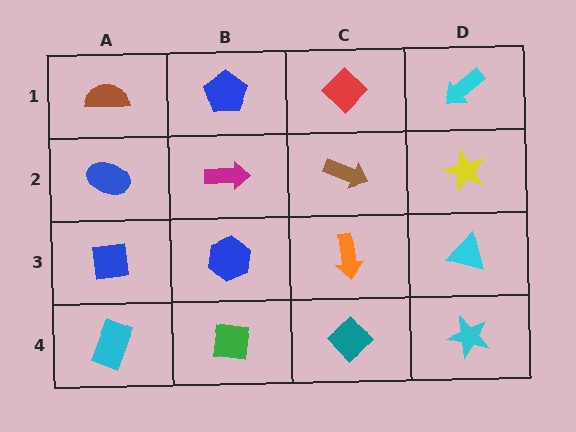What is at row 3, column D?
A cyan triangle.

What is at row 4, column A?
A cyan rectangle.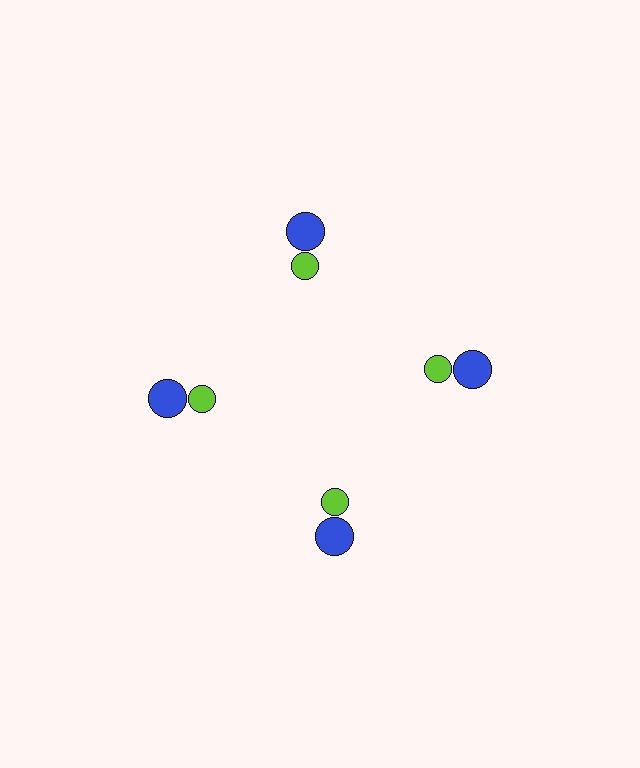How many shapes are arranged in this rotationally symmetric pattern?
There are 8 shapes, arranged in 4 groups of 2.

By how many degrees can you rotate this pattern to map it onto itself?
The pattern maps onto itself every 90 degrees of rotation.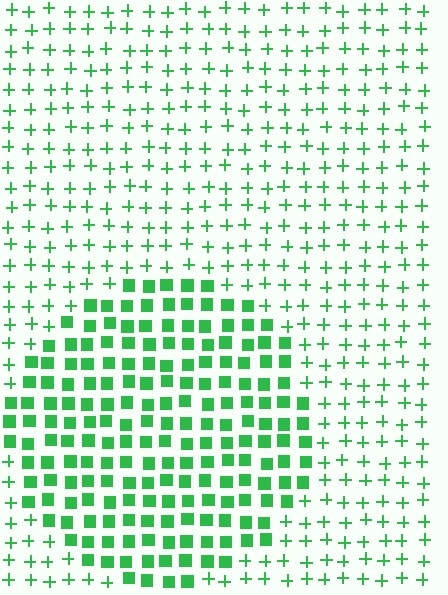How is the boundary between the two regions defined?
The boundary is defined by a change in element shape: squares inside vs. plus signs outside. All elements share the same color and spacing.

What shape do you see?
I see a circle.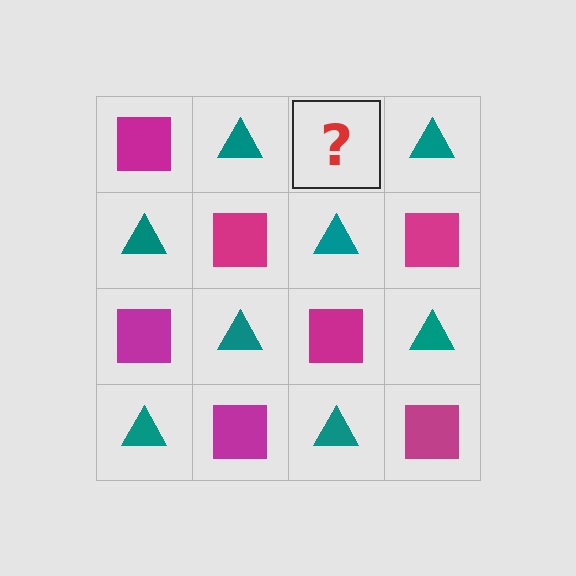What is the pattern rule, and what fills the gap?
The rule is that it alternates magenta square and teal triangle in a checkerboard pattern. The gap should be filled with a magenta square.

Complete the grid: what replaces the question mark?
The question mark should be replaced with a magenta square.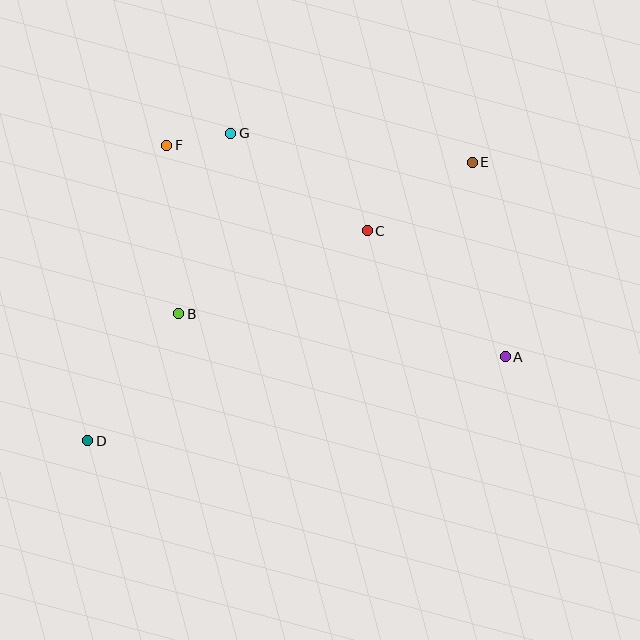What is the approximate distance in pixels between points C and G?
The distance between C and G is approximately 168 pixels.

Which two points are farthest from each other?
Points D and E are farthest from each other.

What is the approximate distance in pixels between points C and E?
The distance between C and E is approximately 126 pixels.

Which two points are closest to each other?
Points F and G are closest to each other.